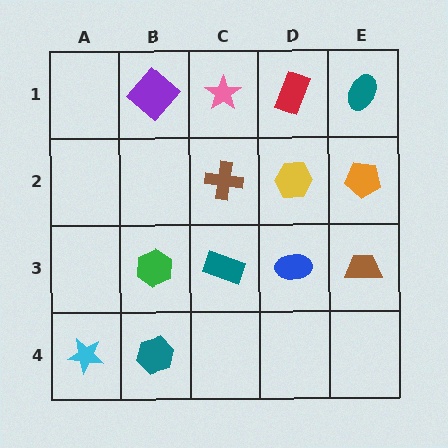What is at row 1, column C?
A pink star.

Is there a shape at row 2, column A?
No, that cell is empty.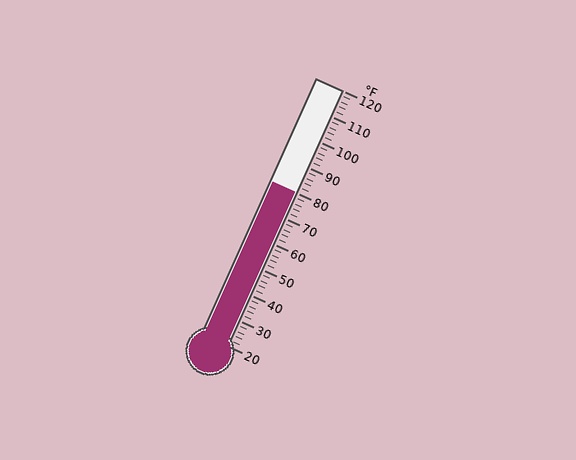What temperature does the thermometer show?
The thermometer shows approximately 80°F.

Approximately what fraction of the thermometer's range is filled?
The thermometer is filled to approximately 60% of its range.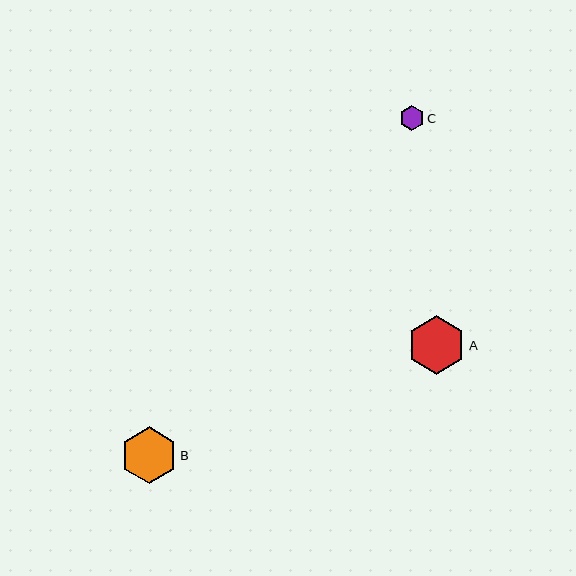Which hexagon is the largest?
Hexagon A is the largest with a size of approximately 59 pixels.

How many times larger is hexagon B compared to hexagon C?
Hexagon B is approximately 2.3 times the size of hexagon C.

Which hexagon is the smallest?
Hexagon C is the smallest with a size of approximately 25 pixels.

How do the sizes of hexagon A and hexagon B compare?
Hexagon A and hexagon B are approximately the same size.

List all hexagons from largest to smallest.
From largest to smallest: A, B, C.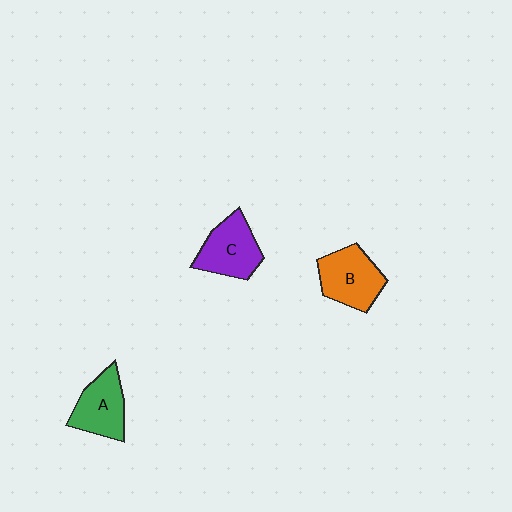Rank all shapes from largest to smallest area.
From largest to smallest: B (orange), C (purple), A (green).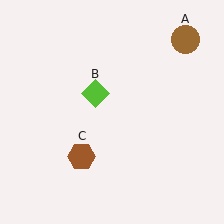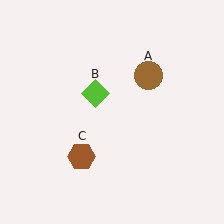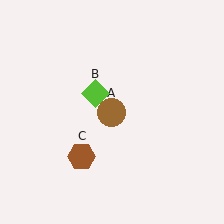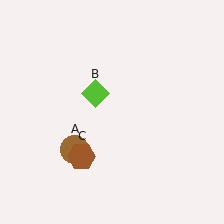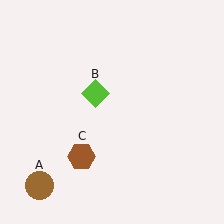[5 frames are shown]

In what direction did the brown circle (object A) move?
The brown circle (object A) moved down and to the left.